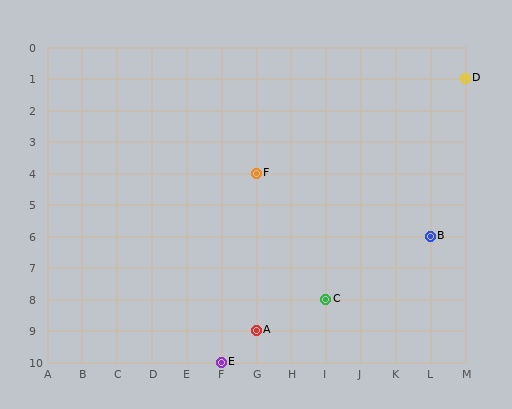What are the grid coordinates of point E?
Point E is at grid coordinates (F, 10).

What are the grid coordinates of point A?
Point A is at grid coordinates (G, 9).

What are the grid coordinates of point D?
Point D is at grid coordinates (M, 1).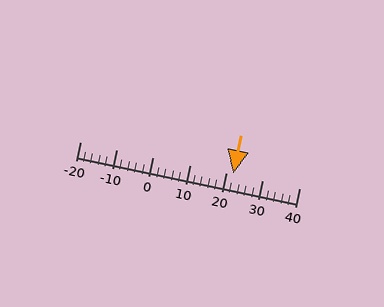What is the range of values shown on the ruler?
The ruler shows values from -20 to 40.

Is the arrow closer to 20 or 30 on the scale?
The arrow is closer to 20.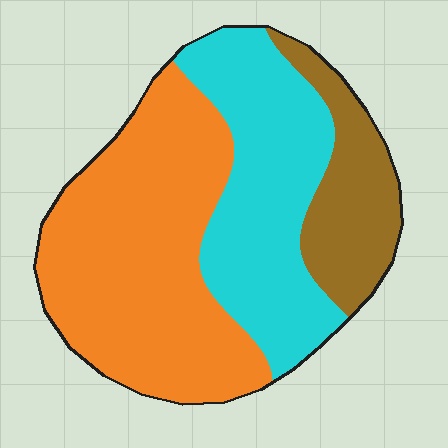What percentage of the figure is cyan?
Cyan takes up about one third (1/3) of the figure.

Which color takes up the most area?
Orange, at roughly 50%.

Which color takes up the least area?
Brown, at roughly 15%.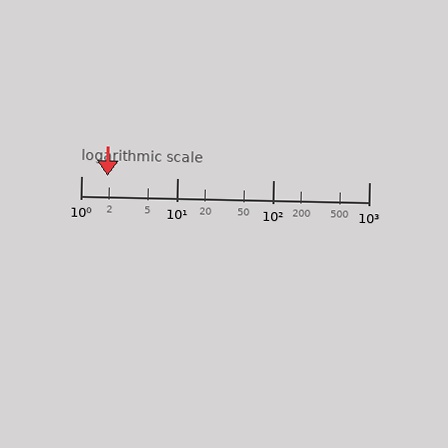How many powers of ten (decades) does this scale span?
The scale spans 3 decades, from 1 to 1000.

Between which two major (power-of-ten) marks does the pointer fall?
The pointer is between 1 and 10.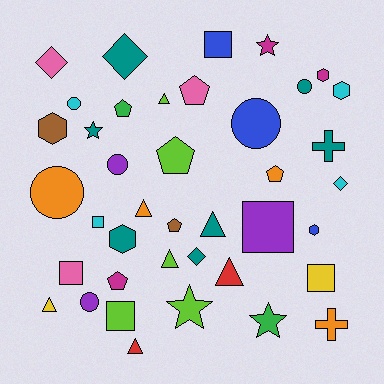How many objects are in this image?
There are 40 objects.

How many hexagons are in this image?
There are 5 hexagons.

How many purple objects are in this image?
There are 3 purple objects.